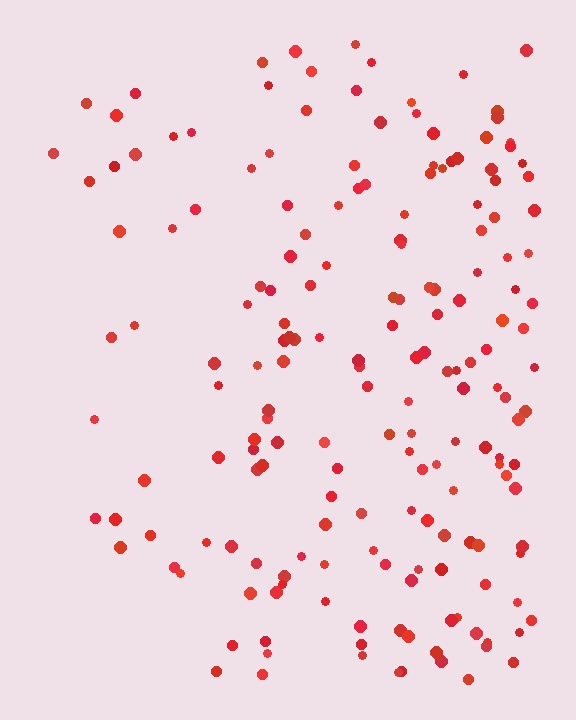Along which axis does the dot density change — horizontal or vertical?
Horizontal.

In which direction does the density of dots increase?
From left to right, with the right side densest.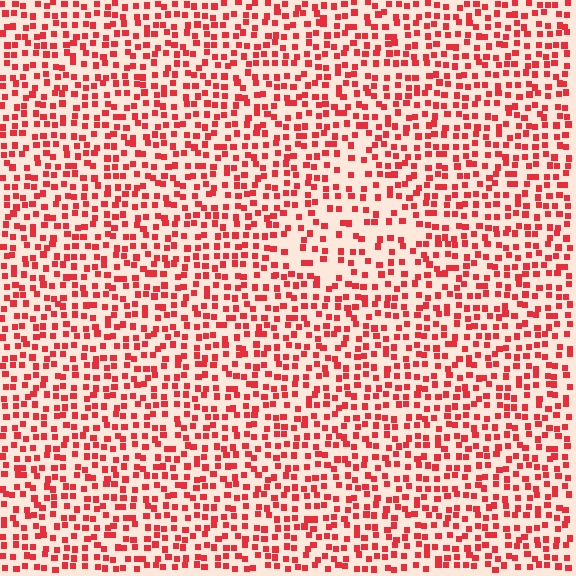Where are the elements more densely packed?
The elements are more densely packed outside the triangle boundary.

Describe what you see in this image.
The image contains small red elements arranged at two different densities. A triangle-shaped region is visible where the elements are less densely packed than the surrounding area.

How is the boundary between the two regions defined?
The boundary is defined by a change in element density (approximately 1.6x ratio). All elements are the same color, size, and shape.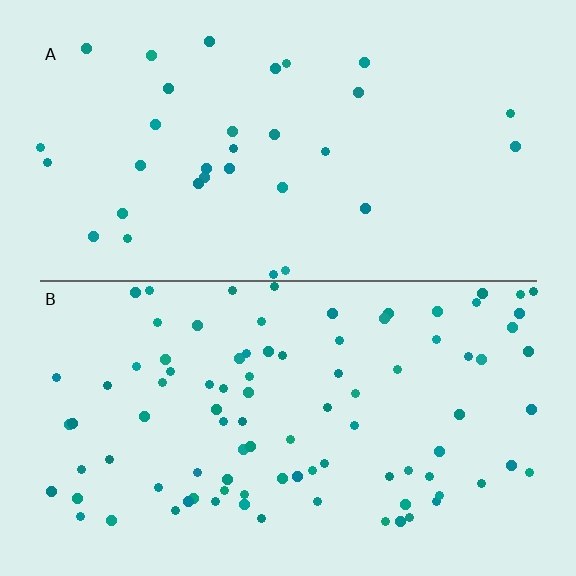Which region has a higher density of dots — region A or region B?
B (the bottom).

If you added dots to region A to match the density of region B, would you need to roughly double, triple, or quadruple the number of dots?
Approximately triple.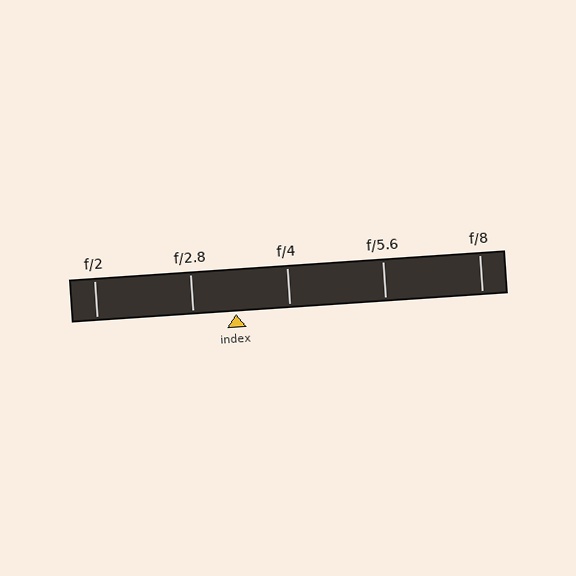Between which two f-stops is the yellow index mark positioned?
The index mark is between f/2.8 and f/4.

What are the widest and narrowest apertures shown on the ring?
The widest aperture shown is f/2 and the narrowest is f/8.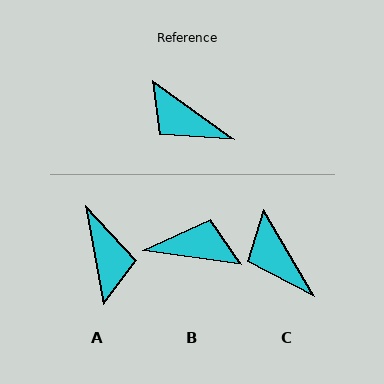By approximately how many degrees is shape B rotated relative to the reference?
Approximately 153 degrees clockwise.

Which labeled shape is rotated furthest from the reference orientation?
B, about 153 degrees away.